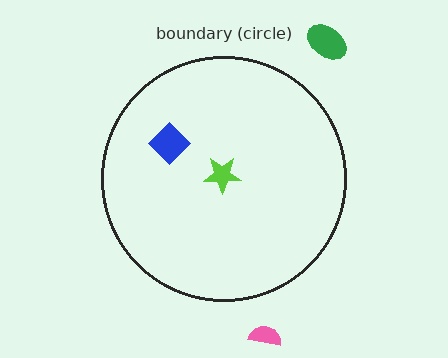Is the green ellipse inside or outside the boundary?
Outside.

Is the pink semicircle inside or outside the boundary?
Outside.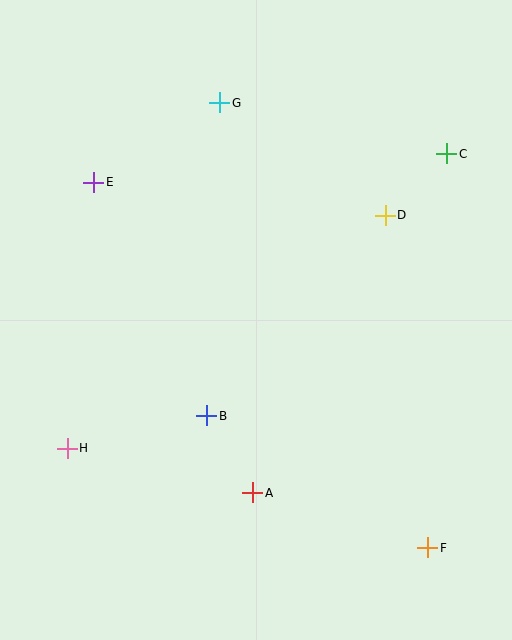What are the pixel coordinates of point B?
Point B is at (207, 416).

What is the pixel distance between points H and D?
The distance between H and D is 394 pixels.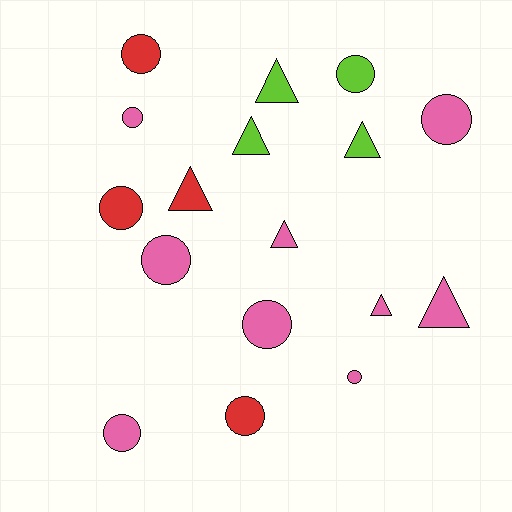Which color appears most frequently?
Pink, with 9 objects.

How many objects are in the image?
There are 17 objects.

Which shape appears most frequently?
Circle, with 10 objects.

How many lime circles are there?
There is 1 lime circle.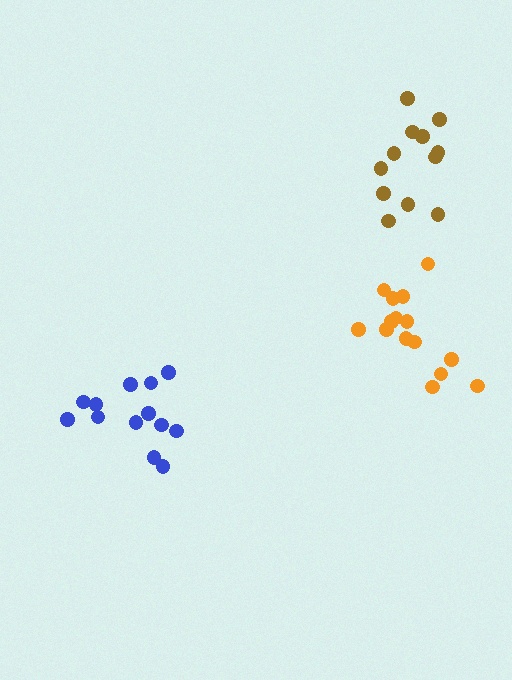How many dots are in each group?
Group 1: 12 dots, Group 2: 13 dots, Group 3: 15 dots (40 total).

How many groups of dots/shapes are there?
There are 3 groups.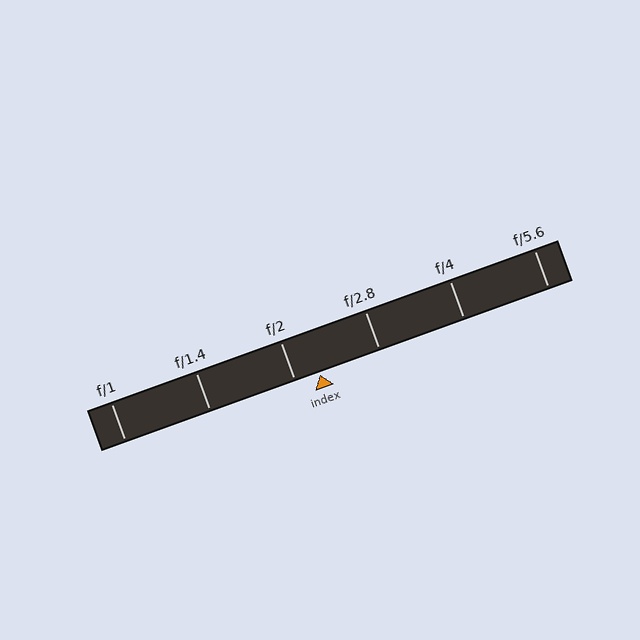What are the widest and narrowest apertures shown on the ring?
The widest aperture shown is f/1 and the narrowest is f/5.6.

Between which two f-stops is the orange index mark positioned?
The index mark is between f/2 and f/2.8.